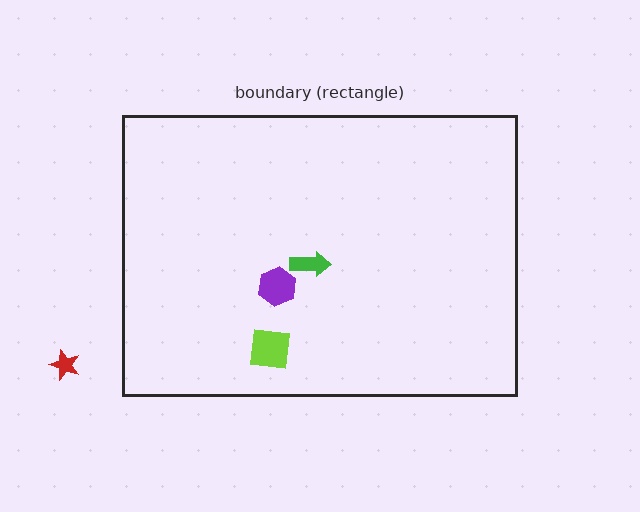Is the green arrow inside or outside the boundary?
Inside.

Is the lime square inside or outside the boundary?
Inside.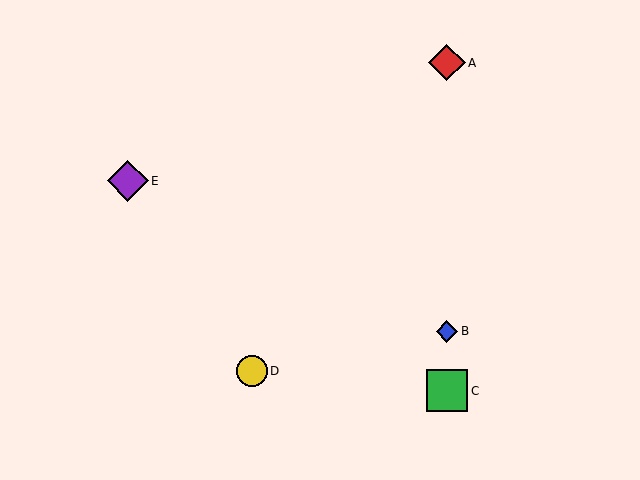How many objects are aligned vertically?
3 objects (A, B, C) are aligned vertically.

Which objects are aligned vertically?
Objects A, B, C are aligned vertically.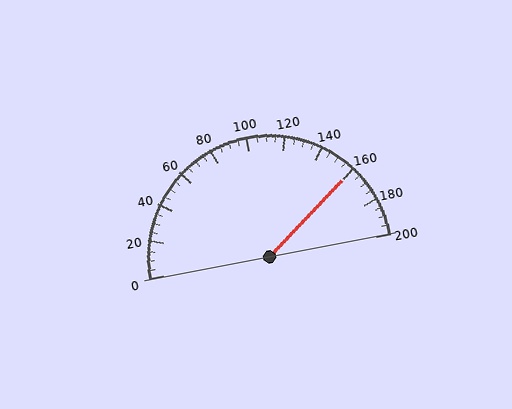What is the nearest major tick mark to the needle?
The nearest major tick mark is 160.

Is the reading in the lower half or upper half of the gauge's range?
The reading is in the upper half of the range (0 to 200).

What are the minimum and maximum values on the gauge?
The gauge ranges from 0 to 200.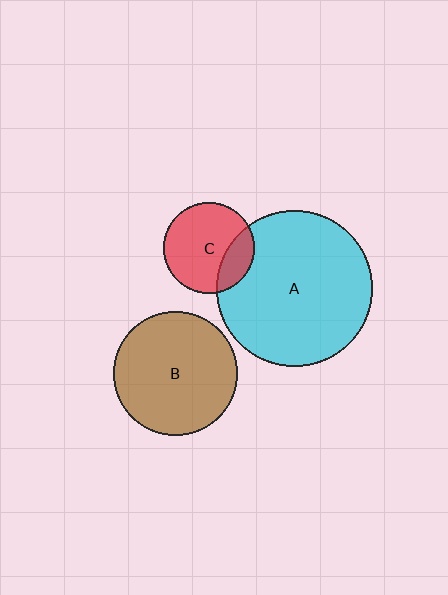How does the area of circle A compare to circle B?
Approximately 1.6 times.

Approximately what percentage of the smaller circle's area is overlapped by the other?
Approximately 25%.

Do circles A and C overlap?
Yes.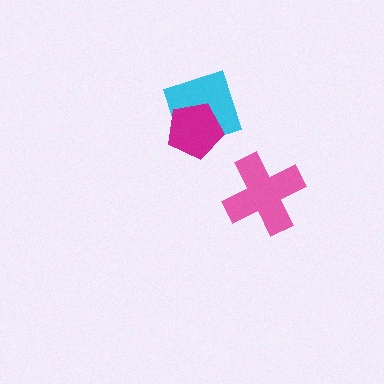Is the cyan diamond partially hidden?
Yes, it is partially covered by another shape.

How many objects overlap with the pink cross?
0 objects overlap with the pink cross.